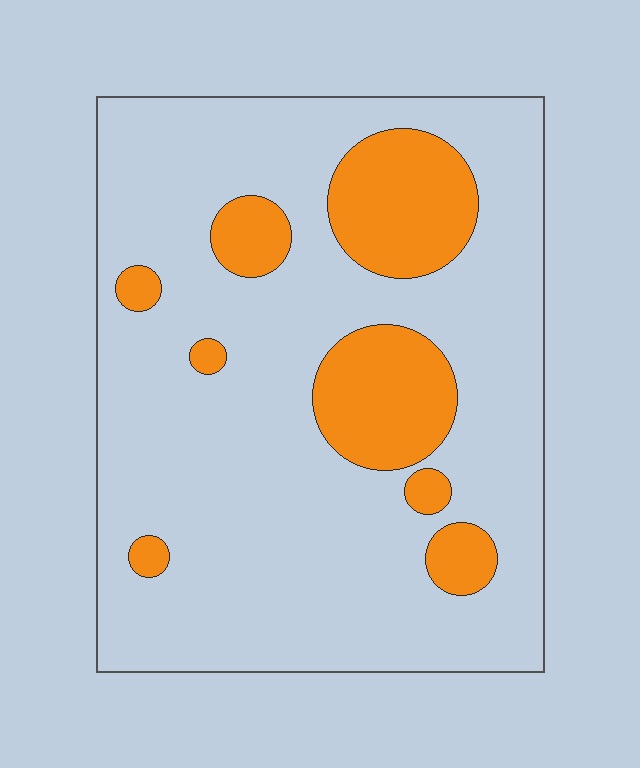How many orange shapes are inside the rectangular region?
8.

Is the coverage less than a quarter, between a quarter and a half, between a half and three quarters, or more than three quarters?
Less than a quarter.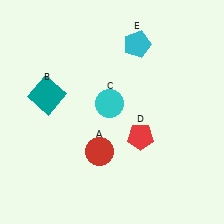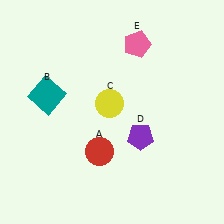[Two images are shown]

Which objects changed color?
C changed from cyan to yellow. D changed from red to purple. E changed from cyan to pink.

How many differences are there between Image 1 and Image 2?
There are 3 differences between the two images.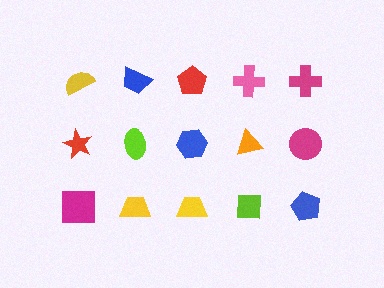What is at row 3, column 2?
A yellow trapezoid.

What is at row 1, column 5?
A magenta cross.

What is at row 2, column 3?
A blue hexagon.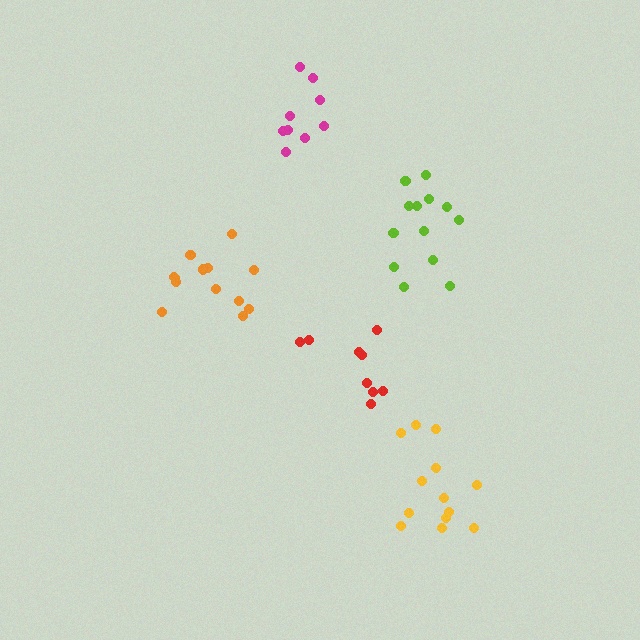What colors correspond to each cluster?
The clusters are colored: red, lime, yellow, orange, magenta.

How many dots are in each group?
Group 1: 9 dots, Group 2: 13 dots, Group 3: 13 dots, Group 4: 13 dots, Group 5: 9 dots (57 total).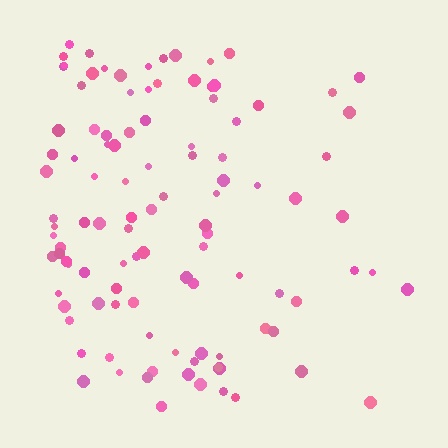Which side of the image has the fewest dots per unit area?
The right.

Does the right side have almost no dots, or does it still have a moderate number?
Still a moderate number, just noticeably fewer than the left.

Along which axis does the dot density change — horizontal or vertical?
Horizontal.